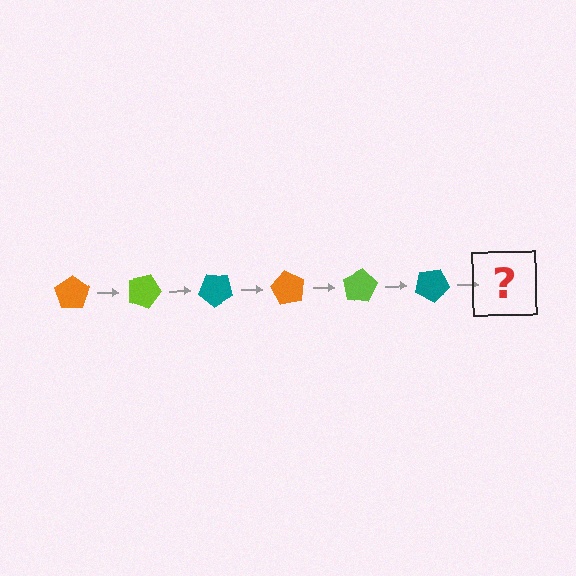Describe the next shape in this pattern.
It should be an orange pentagon, rotated 120 degrees from the start.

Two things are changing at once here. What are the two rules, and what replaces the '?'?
The two rules are that it rotates 20 degrees each step and the color cycles through orange, lime, and teal. The '?' should be an orange pentagon, rotated 120 degrees from the start.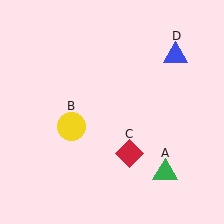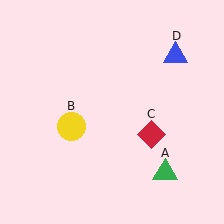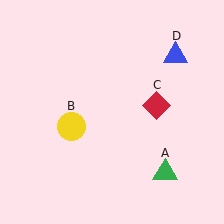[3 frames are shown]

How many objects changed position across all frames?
1 object changed position: red diamond (object C).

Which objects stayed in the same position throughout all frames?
Green triangle (object A) and yellow circle (object B) and blue triangle (object D) remained stationary.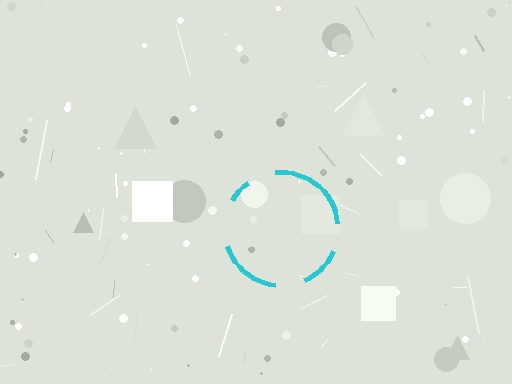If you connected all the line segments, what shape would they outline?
They would outline a circle.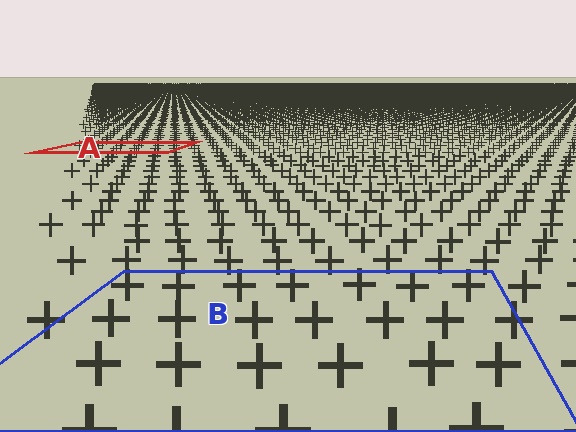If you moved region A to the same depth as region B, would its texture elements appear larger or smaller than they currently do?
They would appear larger. At a closer depth, the same texture elements are projected at a bigger on-screen size.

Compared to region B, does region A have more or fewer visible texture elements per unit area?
Region A has more texture elements per unit area — they are packed more densely because it is farther away.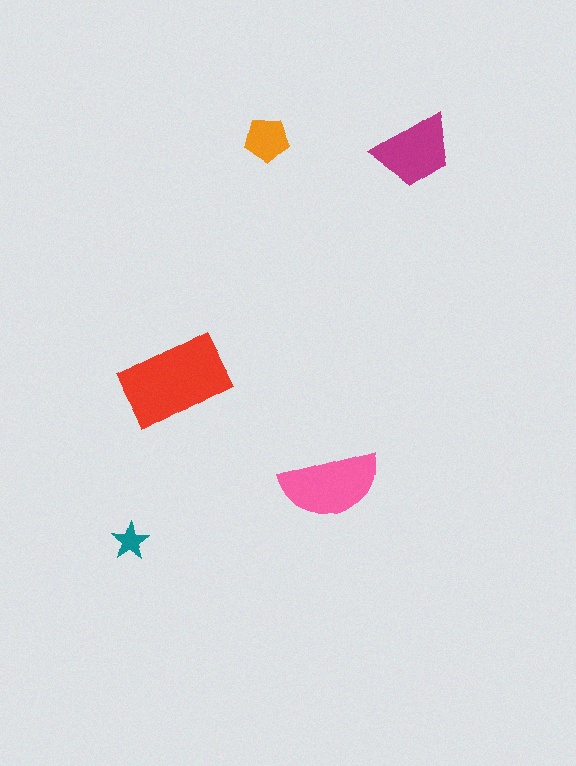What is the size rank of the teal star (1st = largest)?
5th.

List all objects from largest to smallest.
The red rectangle, the pink semicircle, the magenta trapezoid, the orange pentagon, the teal star.